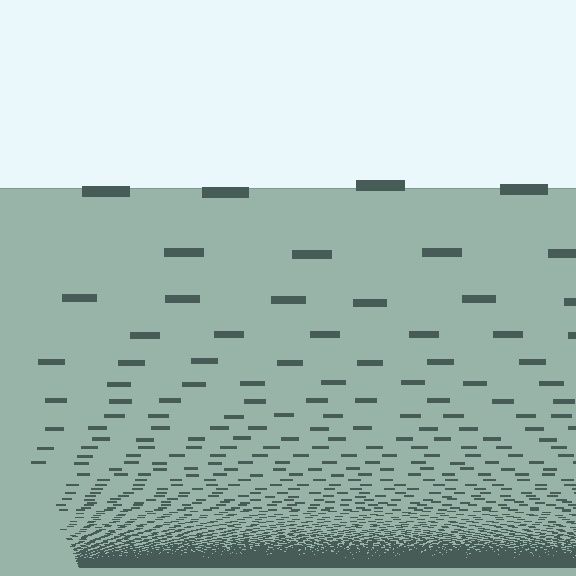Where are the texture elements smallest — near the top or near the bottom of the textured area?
Near the bottom.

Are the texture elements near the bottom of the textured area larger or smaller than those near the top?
Smaller. The gradient is inverted — elements near the bottom are smaller and denser.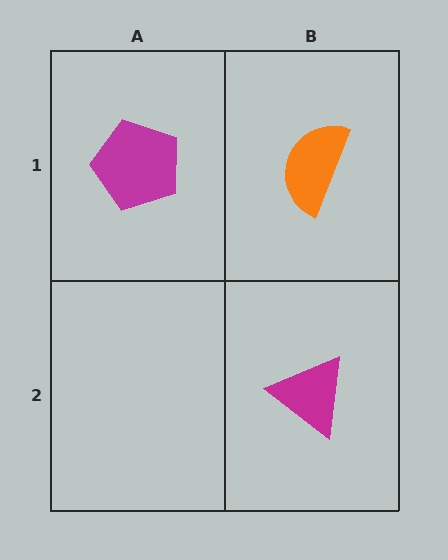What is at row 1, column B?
An orange semicircle.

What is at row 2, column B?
A magenta triangle.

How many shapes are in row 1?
2 shapes.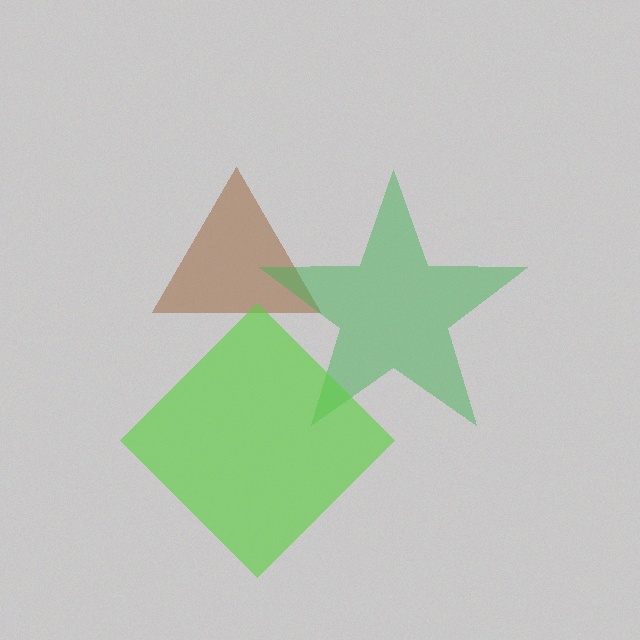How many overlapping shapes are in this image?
There are 3 overlapping shapes in the image.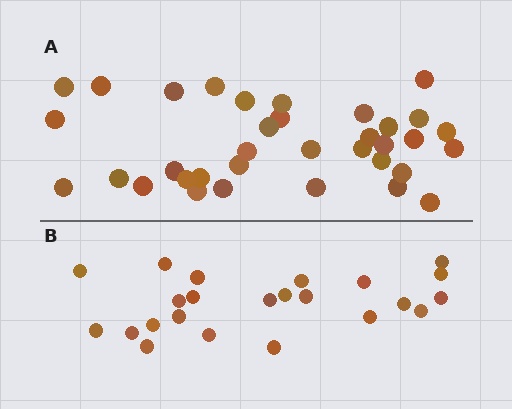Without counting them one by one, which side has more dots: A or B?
Region A (the top region) has more dots.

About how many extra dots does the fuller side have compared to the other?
Region A has roughly 12 or so more dots than region B.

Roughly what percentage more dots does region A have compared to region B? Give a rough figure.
About 50% more.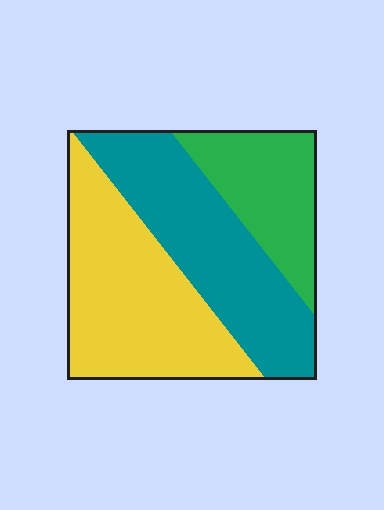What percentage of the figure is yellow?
Yellow takes up about two fifths (2/5) of the figure.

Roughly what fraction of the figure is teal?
Teal takes up between a third and a half of the figure.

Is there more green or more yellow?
Yellow.